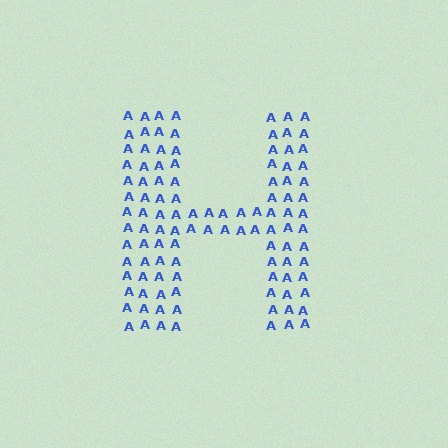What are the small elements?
The small elements are letter A's.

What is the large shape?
The large shape is the letter H.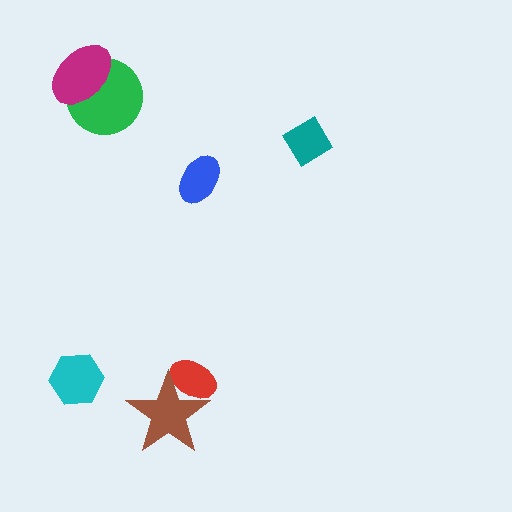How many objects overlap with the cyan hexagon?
0 objects overlap with the cyan hexagon.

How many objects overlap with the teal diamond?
0 objects overlap with the teal diamond.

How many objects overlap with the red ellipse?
1 object overlaps with the red ellipse.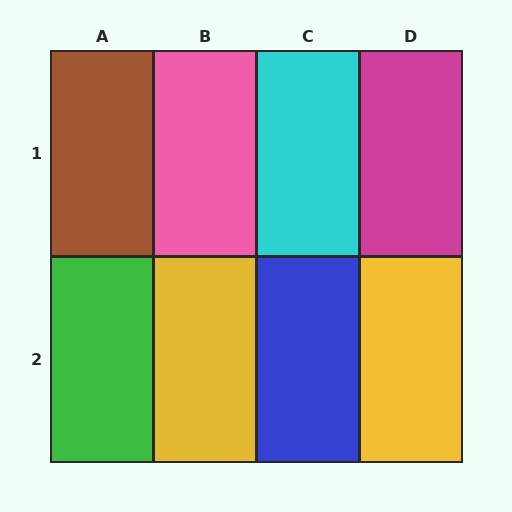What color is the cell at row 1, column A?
Brown.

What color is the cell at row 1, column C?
Cyan.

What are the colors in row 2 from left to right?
Green, yellow, blue, yellow.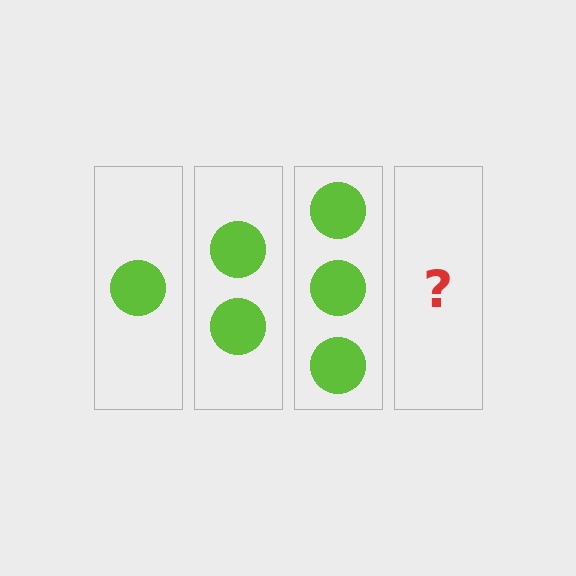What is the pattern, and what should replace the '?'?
The pattern is that each step adds one more circle. The '?' should be 4 circles.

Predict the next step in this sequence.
The next step is 4 circles.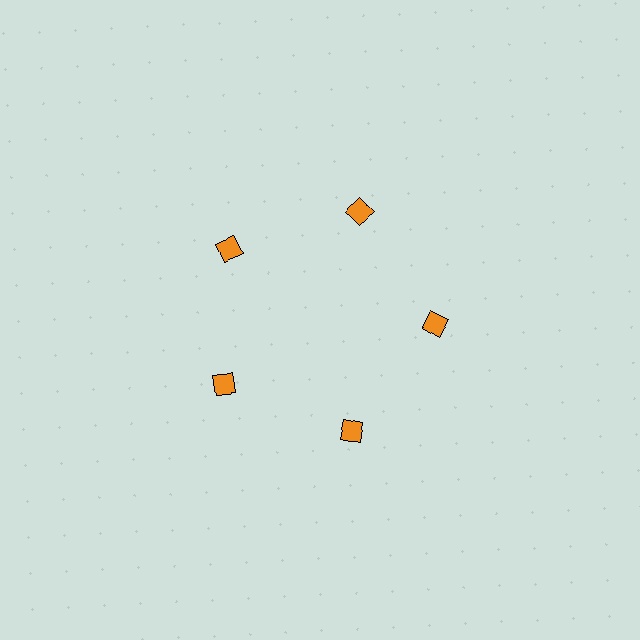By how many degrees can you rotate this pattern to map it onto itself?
The pattern maps onto itself every 72 degrees of rotation.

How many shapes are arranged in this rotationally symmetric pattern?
There are 5 shapes, arranged in 5 groups of 1.